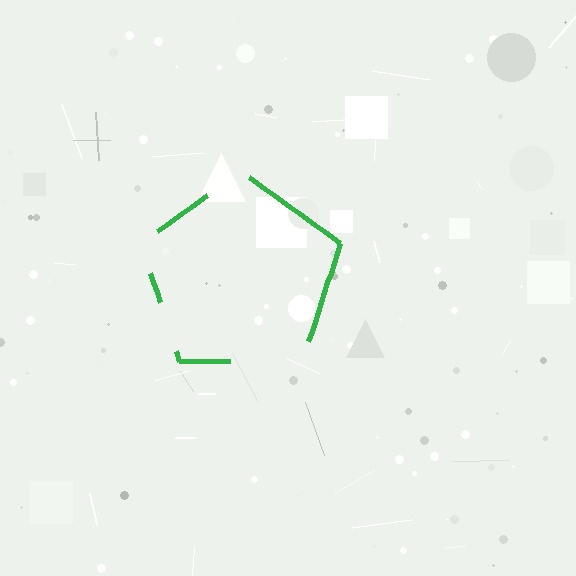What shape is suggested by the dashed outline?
The dashed outline suggests a pentagon.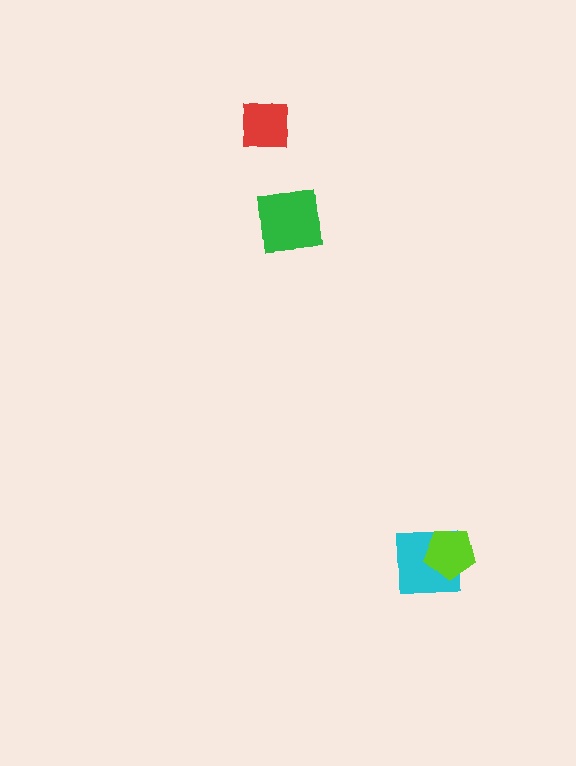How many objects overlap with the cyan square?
1 object overlaps with the cyan square.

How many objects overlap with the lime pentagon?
1 object overlaps with the lime pentagon.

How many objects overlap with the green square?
0 objects overlap with the green square.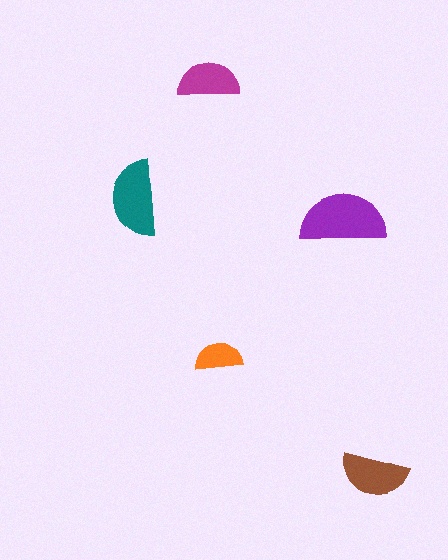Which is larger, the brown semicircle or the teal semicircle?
The teal one.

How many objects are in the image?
There are 5 objects in the image.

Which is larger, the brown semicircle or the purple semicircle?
The purple one.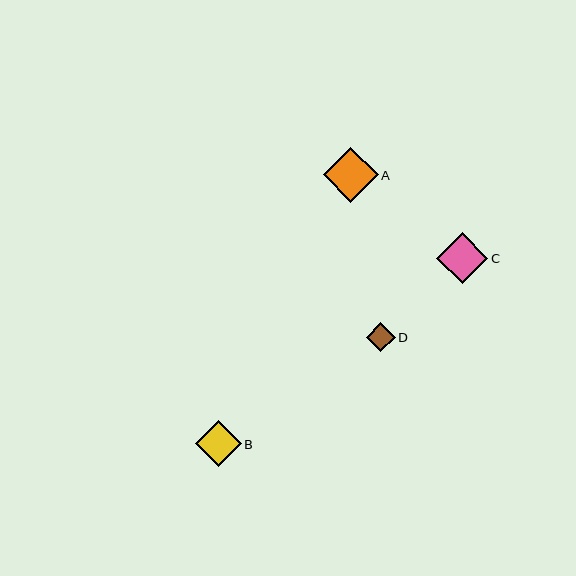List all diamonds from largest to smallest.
From largest to smallest: A, C, B, D.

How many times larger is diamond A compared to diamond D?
Diamond A is approximately 1.9 times the size of diamond D.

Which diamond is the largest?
Diamond A is the largest with a size of approximately 55 pixels.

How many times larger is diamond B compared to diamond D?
Diamond B is approximately 1.6 times the size of diamond D.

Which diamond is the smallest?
Diamond D is the smallest with a size of approximately 29 pixels.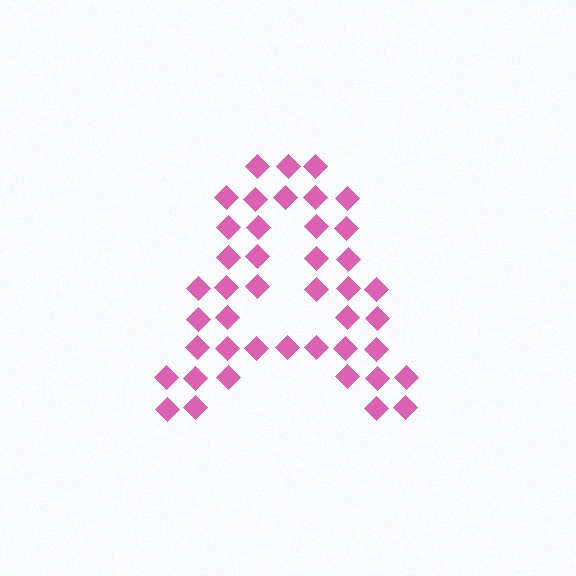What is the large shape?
The large shape is the letter A.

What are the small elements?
The small elements are diamonds.